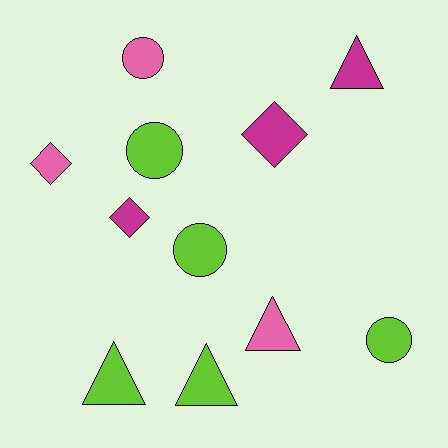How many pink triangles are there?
There is 1 pink triangle.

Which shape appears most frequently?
Circle, with 4 objects.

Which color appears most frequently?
Lime, with 5 objects.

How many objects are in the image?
There are 11 objects.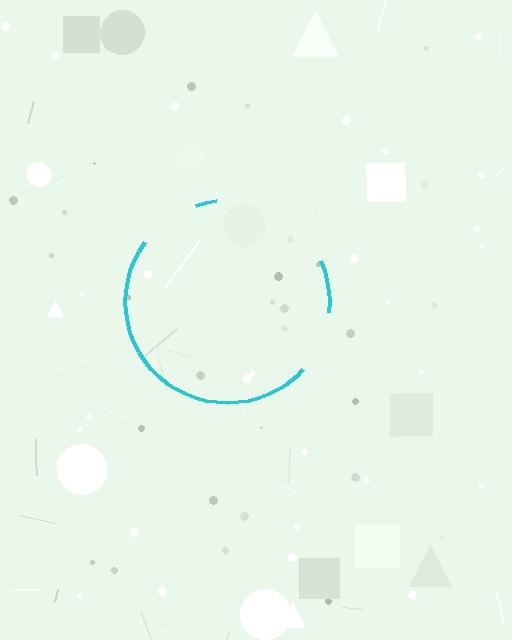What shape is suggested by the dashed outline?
The dashed outline suggests a circle.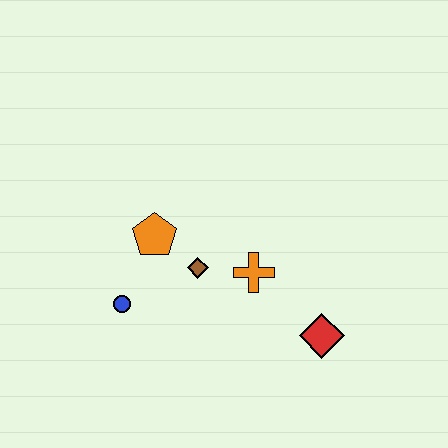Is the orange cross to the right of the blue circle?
Yes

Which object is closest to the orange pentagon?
The brown diamond is closest to the orange pentagon.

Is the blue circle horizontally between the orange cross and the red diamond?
No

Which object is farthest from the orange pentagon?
The red diamond is farthest from the orange pentagon.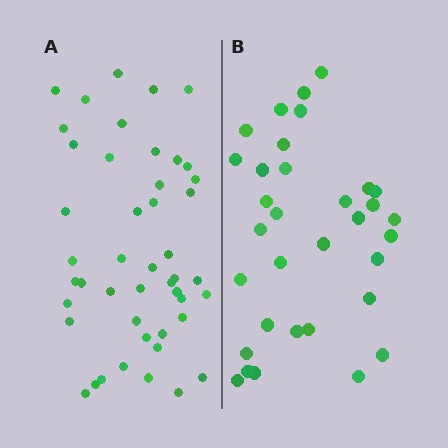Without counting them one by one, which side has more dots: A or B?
Region A (the left region) has more dots.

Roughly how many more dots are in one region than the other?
Region A has approximately 15 more dots than region B.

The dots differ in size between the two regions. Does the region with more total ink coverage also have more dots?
No. Region B has more total ink coverage because its dots are larger, but region A actually contains more individual dots. Total area can be misleading — the number of items is what matters here.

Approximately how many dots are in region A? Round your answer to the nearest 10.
About 50 dots. (The exact count is 46, which rounds to 50.)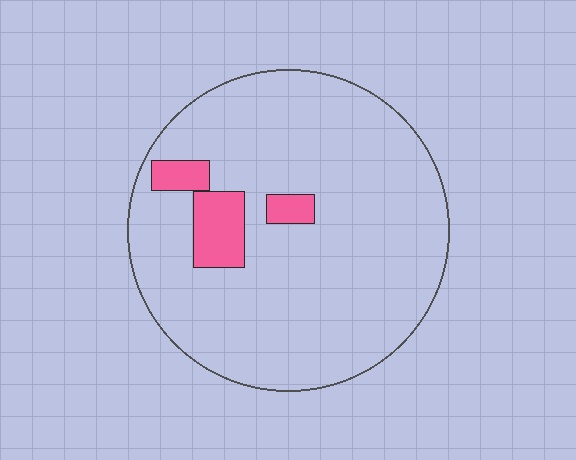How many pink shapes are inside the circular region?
3.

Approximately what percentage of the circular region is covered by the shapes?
Approximately 10%.